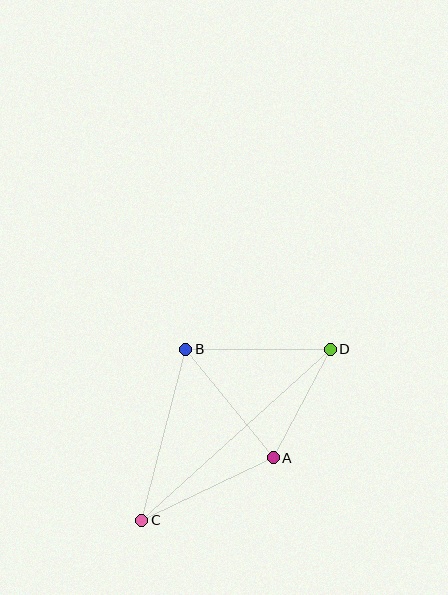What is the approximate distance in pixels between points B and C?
The distance between B and C is approximately 176 pixels.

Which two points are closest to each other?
Points A and D are closest to each other.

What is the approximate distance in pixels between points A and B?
The distance between A and B is approximately 139 pixels.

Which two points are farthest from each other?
Points C and D are farthest from each other.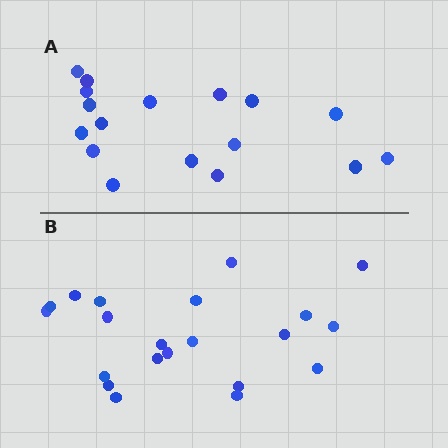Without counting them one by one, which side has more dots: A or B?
Region B (the bottom region) has more dots.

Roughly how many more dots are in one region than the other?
Region B has about 4 more dots than region A.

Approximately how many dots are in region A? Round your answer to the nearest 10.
About 20 dots. (The exact count is 17, which rounds to 20.)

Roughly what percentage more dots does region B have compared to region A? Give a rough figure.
About 25% more.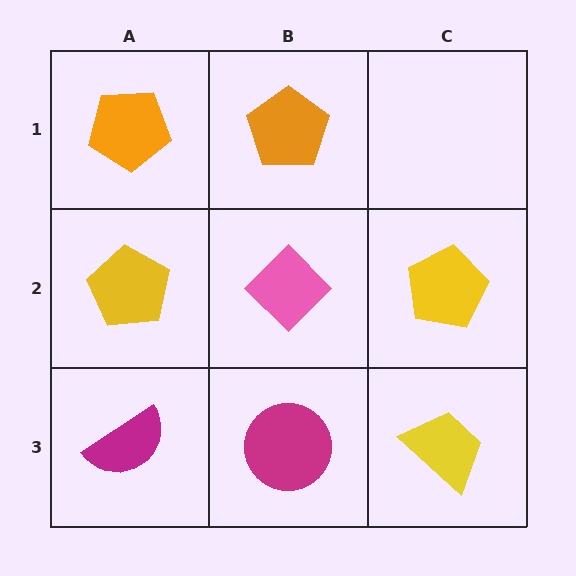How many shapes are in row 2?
3 shapes.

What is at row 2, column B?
A pink diamond.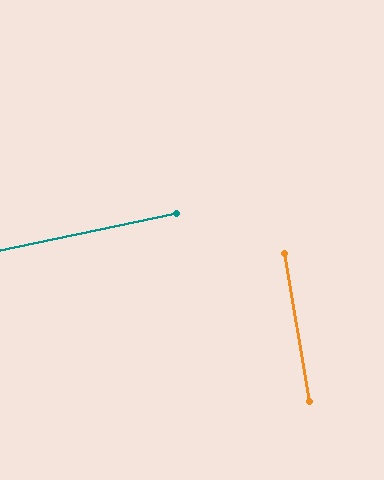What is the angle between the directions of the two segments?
Approximately 88 degrees.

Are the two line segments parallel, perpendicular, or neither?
Perpendicular — they meet at approximately 88°.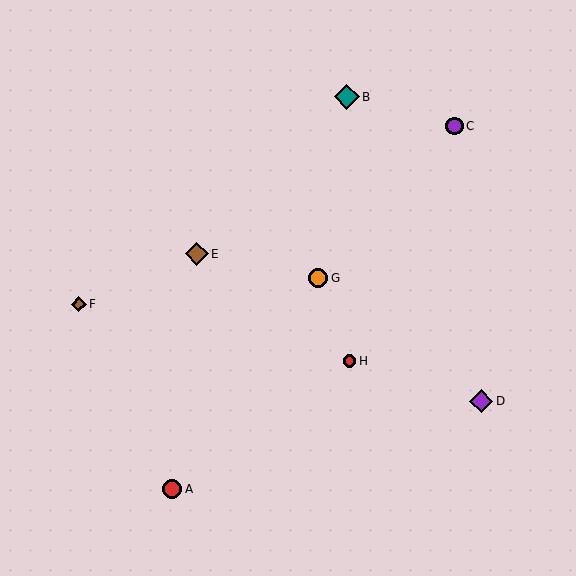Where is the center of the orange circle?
The center of the orange circle is at (318, 278).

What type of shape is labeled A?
Shape A is a red circle.